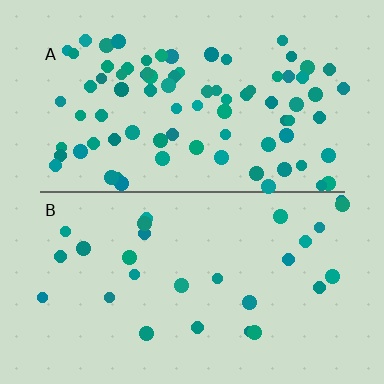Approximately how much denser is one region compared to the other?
Approximately 3.0× — region A over region B.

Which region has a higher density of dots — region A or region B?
A (the top).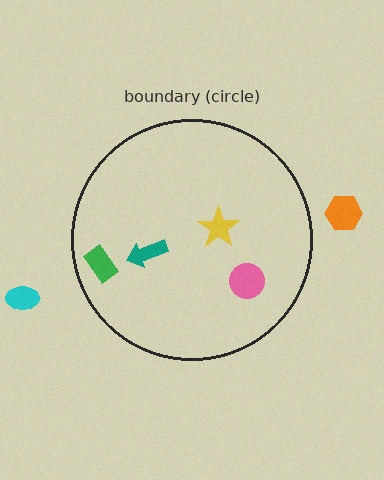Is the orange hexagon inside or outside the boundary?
Outside.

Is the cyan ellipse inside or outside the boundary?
Outside.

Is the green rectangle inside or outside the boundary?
Inside.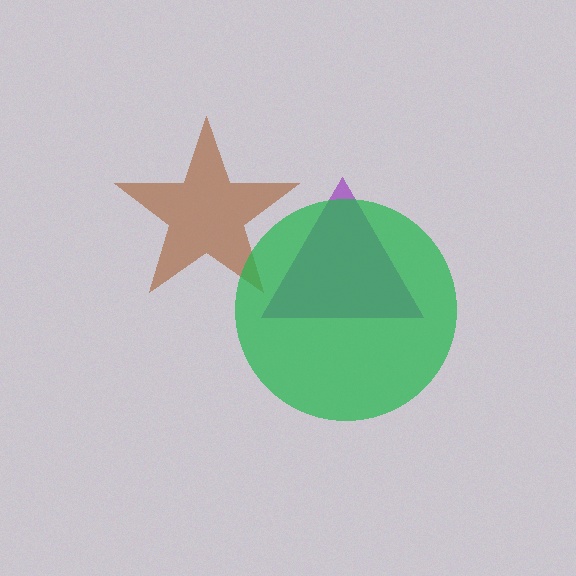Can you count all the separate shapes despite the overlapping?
Yes, there are 3 separate shapes.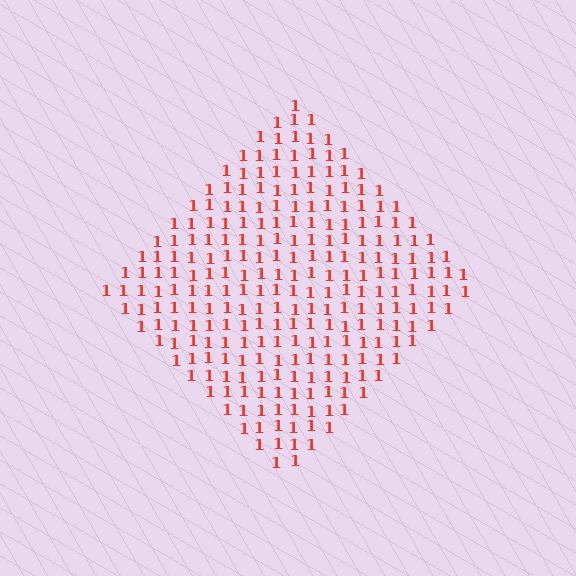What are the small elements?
The small elements are digit 1's.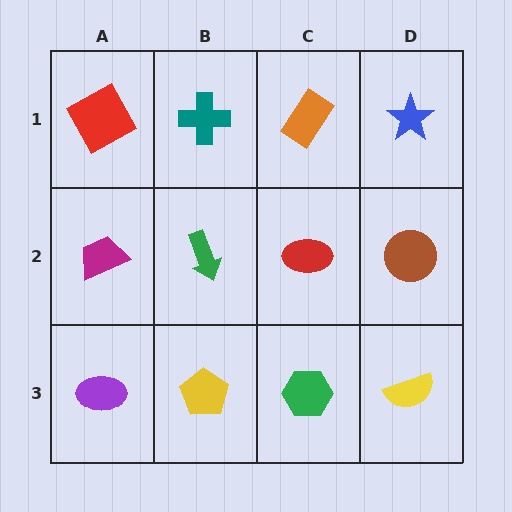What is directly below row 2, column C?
A green hexagon.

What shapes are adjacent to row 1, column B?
A green arrow (row 2, column B), a red square (row 1, column A), an orange rectangle (row 1, column C).